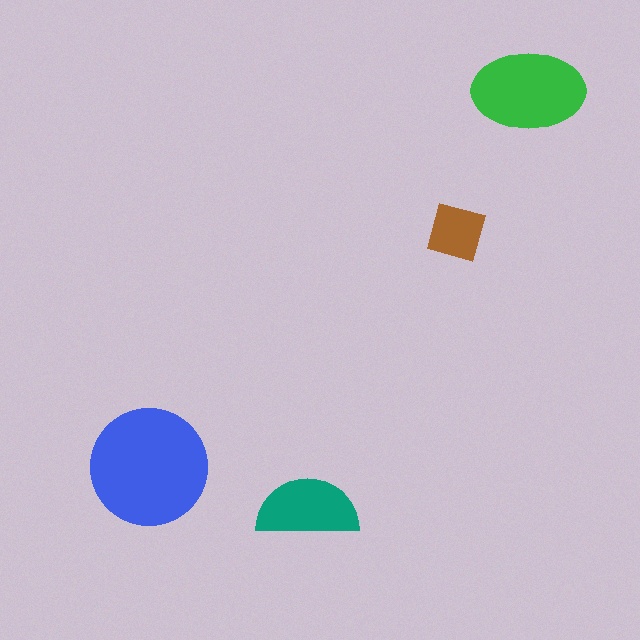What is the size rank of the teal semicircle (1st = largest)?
3rd.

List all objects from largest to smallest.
The blue circle, the green ellipse, the teal semicircle, the brown square.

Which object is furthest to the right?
The green ellipse is rightmost.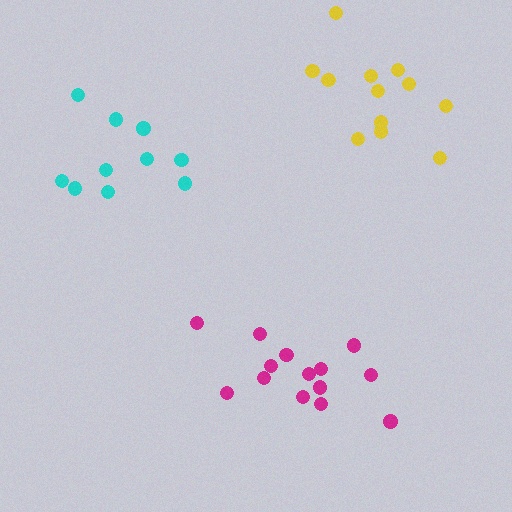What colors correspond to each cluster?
The clusters are colored: yellow, magenta, cyan.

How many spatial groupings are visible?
There are 3 spatial groupings.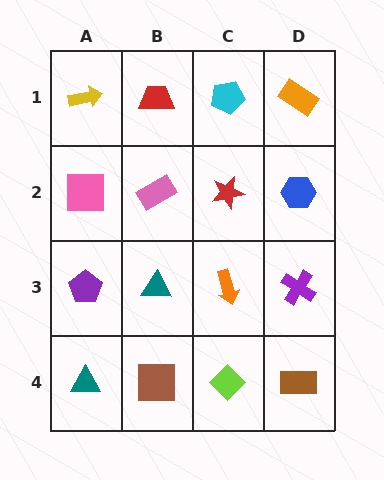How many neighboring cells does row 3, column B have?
4.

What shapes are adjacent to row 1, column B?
A pink rectangle (row 2, column B), a yellow arrow (row 1, column A), a cyan pentagon (row 1, column C).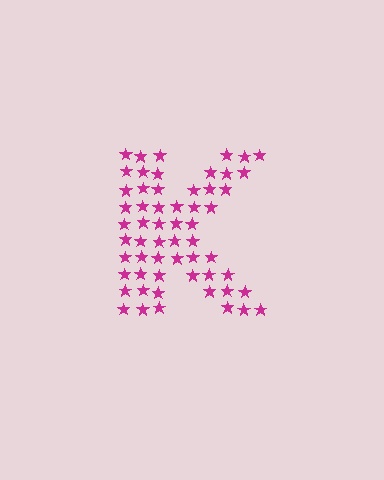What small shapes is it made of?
It is made of small stars.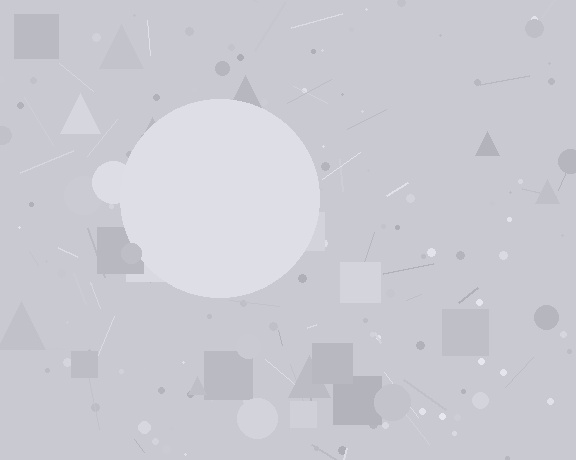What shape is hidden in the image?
A circle is hidden in the image.